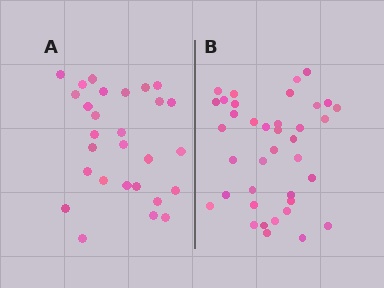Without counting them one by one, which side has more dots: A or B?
Region B (the right region) has more dots.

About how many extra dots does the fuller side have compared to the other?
Region B has roughly 10 or so more dots than region A.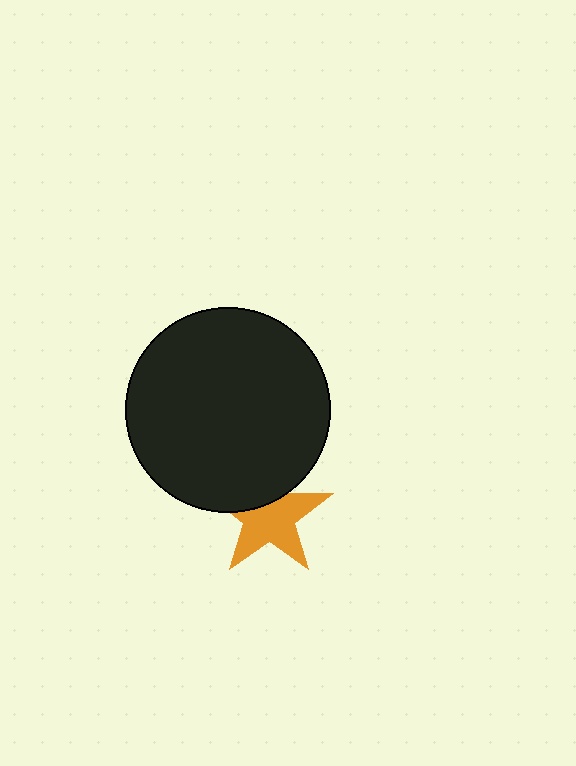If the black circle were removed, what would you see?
You would see the complete orange star.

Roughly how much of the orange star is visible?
Most of it is visible (roughly 67%).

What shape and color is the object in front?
The object in front is a black circle.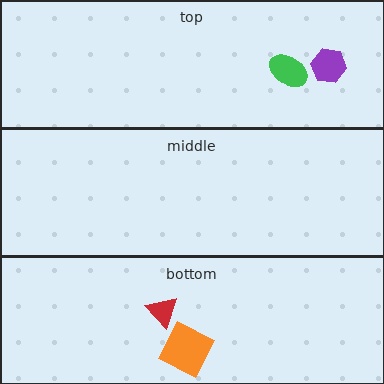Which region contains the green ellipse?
The top region.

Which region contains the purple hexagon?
The top region.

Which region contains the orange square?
The bottom region.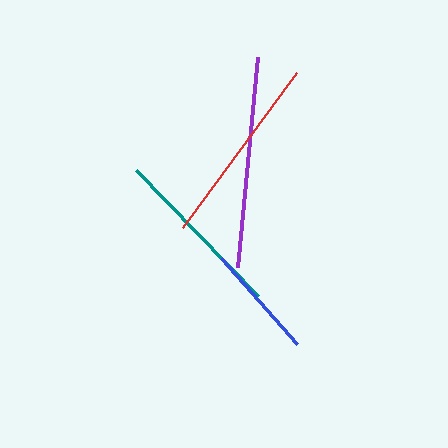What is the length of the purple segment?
The purple segment is approximately 211 pixels long.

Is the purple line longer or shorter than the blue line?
The purple line is longer than the blue line.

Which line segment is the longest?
The purple line is the longest at approximately 211 pixels.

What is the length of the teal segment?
The teal segment is approximately 175 pixels long.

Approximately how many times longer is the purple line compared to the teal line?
The purple line is approximately 1.2 times the length of the teal line.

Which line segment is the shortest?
The blue line is the shortest at approximately 115 pixels.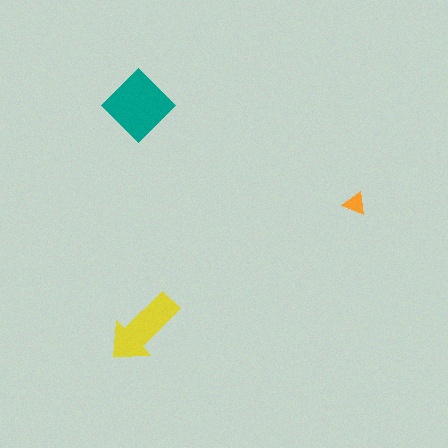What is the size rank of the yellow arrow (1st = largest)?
2nd.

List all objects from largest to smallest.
The teal diamond, the yellow arrow, the orange triangle.